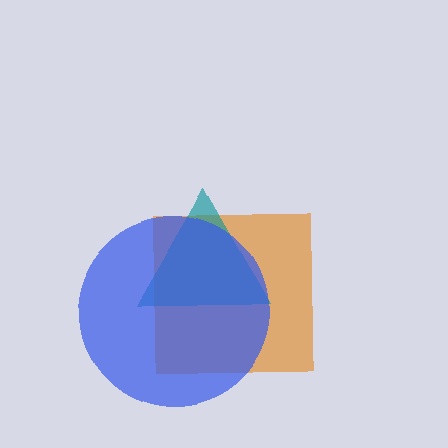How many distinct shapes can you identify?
There are 3 distinct shapes: an orange square, a teal triangle, a blue circle.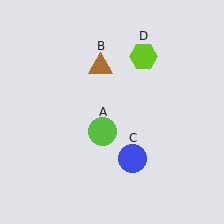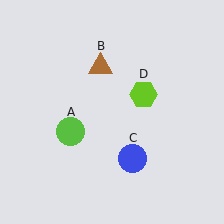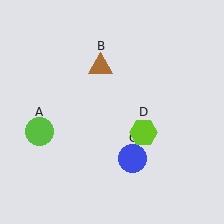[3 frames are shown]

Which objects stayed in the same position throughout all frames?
Brown triangle (object B) and blue circle (object C) remained stationary.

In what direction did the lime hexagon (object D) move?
The lime hexagon (object D) moved down.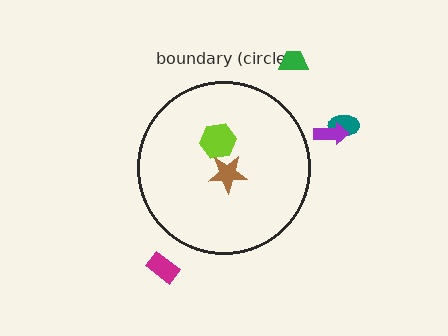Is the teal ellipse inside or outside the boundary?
Outside.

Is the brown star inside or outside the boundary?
Inside.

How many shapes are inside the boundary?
2 inside, 4 outside.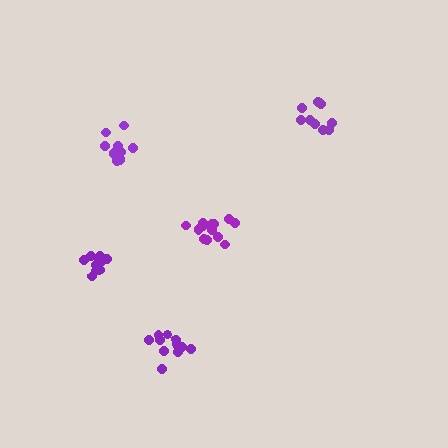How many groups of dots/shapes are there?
There are 5 groups.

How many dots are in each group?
Group 1: 10 dots, Group 2: 12 dots, Group 3: 12 dots, Group 4: 15 dots, Group 5: 10 dots (59 total).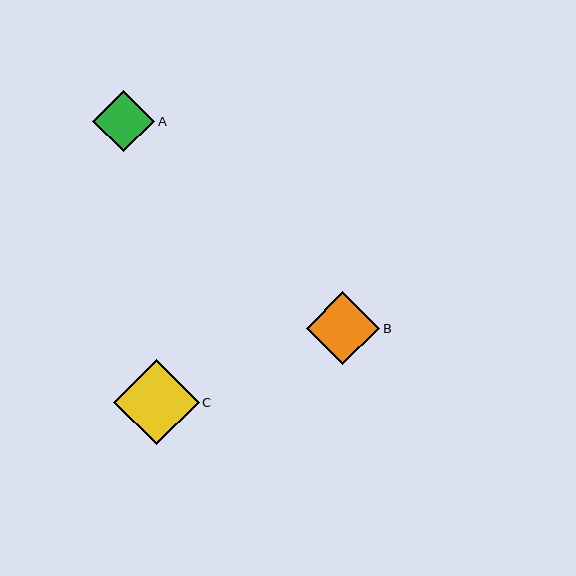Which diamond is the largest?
Diamond C is the largest with a size of approximately 86 pixels.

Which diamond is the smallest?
Diamond A is the smallest with a size of approximately 62 pixels.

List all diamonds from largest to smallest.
From largest to smallest: C, B, A.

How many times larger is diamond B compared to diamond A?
Diamond B is approximately 1.2 times the size of diamond A.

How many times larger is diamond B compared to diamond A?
Diamond B is approximately 1.2 times the size of diamond A.